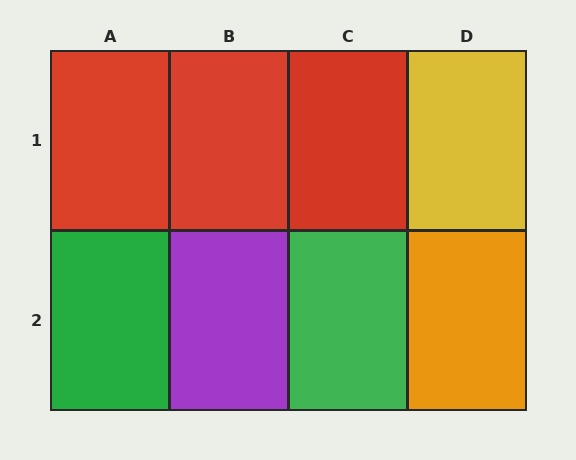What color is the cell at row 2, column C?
Green.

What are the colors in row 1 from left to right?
Red, red, red, yellow.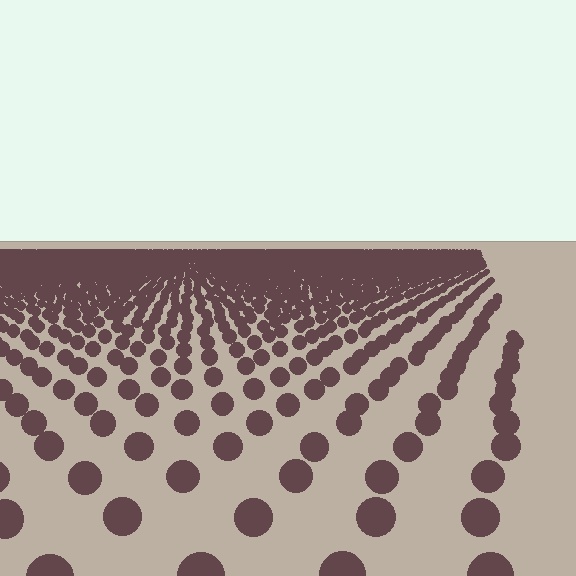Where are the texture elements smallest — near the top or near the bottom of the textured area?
Near the top.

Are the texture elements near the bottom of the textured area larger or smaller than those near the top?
Larger. Near the bottom, elements are closer to the viewer and appear at a bigger on-screen size.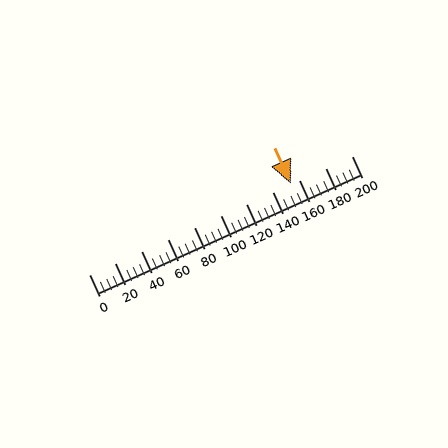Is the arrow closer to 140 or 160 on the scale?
The arrow is closer to 160.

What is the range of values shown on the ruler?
The ruler shows values from 0 to 200.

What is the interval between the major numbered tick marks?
The major tick marks are spaced 20 units apart.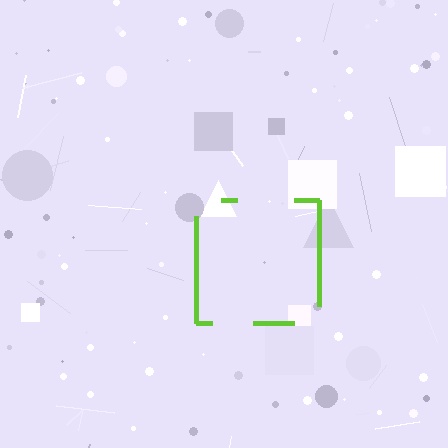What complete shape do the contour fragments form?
The contour fragments form a square.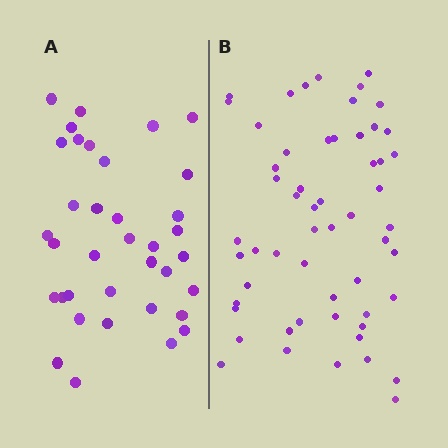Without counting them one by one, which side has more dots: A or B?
Region B (the right region) has more dots.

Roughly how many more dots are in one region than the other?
Region B has approximately 20 more dots than region A.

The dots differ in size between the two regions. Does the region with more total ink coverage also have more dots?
No. Region A has more total ink coverage because its dots are larger, but region B actually contains more individual dots. Total area can be misleading — the number of items is what matters here.